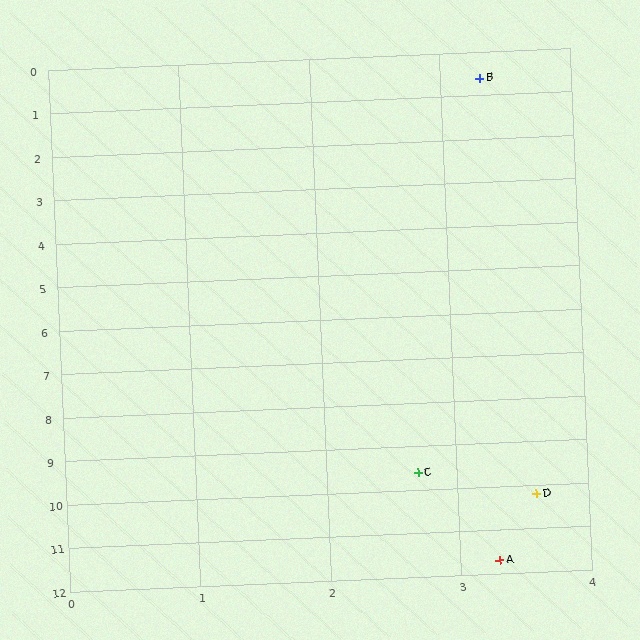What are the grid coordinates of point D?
Point D is at approximately (3.6, 10.2).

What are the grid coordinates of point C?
Point C is at approximately (2.7, 9.6).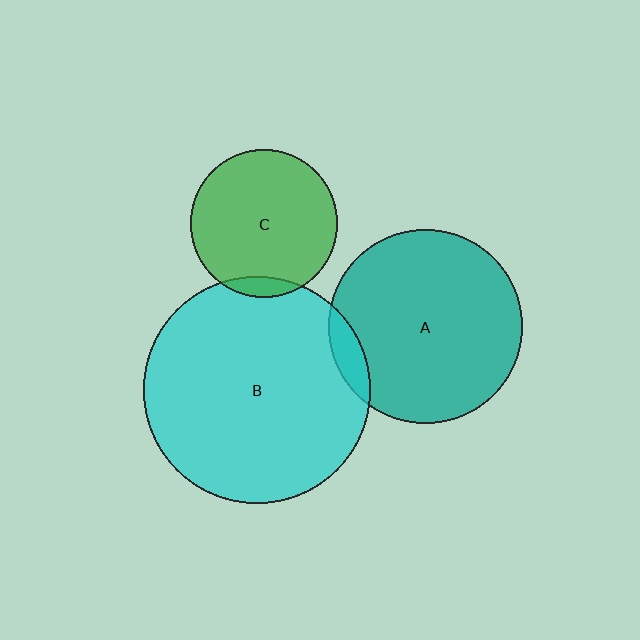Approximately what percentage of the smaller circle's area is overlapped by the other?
Approximately 5%.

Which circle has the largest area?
Circle B (cyan).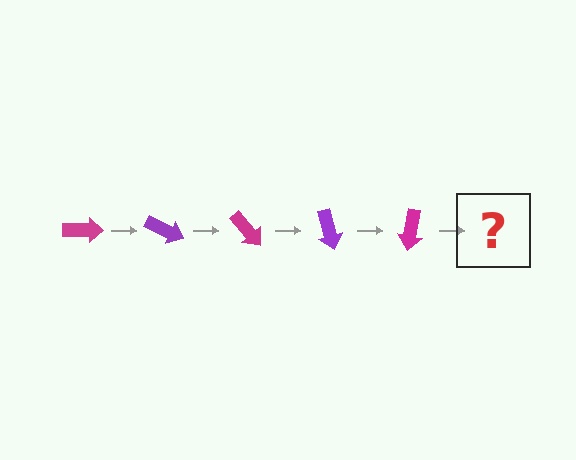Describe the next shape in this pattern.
It should be a purple arrow, rotated 125 degrees from the start.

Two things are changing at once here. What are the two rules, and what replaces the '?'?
The two rules are that it rotates 25 degrees each step and the color cycles through magenta and purple. The '?' should be a purple arrow, rotated 125 degrees from the start.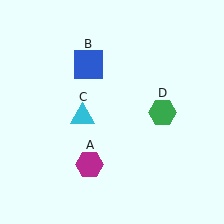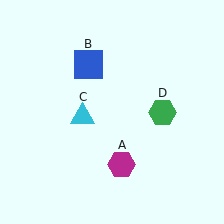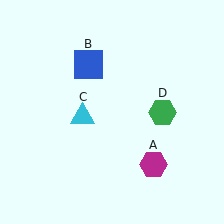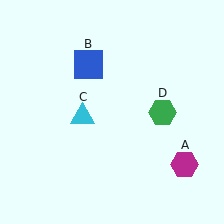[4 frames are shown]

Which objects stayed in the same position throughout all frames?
Blue square (object B) and cyan triangle (object C) and green hexagon (object D) remained stationary.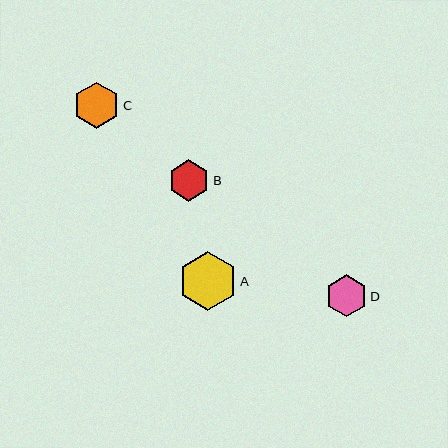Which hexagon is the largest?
Hexagon A is the largest with a size of approximately 59 pixels.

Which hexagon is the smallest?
Hexagon B is the smallest with a size of approximately 41 pixels.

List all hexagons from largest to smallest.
From largest to smallest: A, C, D, B.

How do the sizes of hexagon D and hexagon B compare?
Hexagon D and hexagon B are approximately the same size.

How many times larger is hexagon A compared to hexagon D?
Hexagon A is approximately 1.4 times the size of hexagon D.